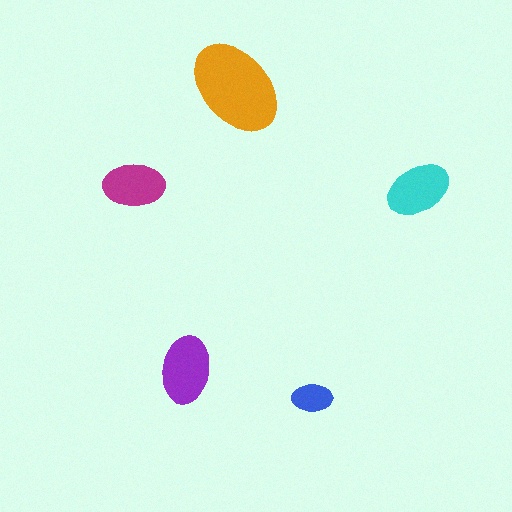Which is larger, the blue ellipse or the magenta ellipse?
The magenta one.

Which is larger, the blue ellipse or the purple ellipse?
The purple one.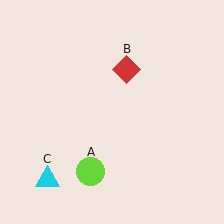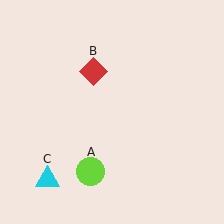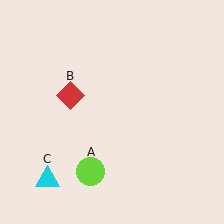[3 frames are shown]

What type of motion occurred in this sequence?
The red diamond (object B) rotated counterclockwise around the center of the scene.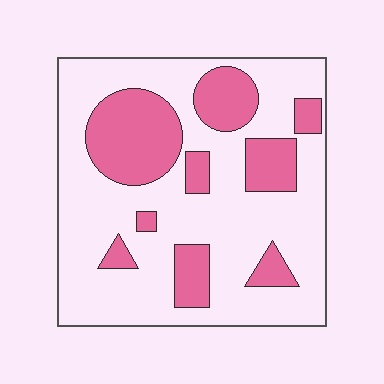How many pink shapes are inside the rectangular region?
9.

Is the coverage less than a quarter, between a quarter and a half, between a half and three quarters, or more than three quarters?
Between a quarter and a half.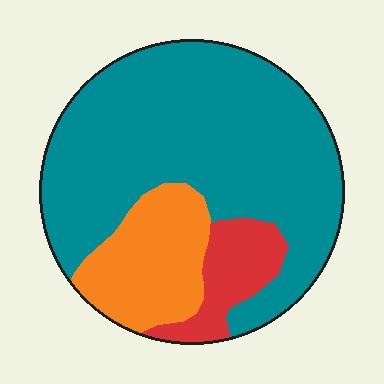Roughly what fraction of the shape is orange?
Orange covers about 20% of the shape.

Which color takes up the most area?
Teal, at roughly 70%.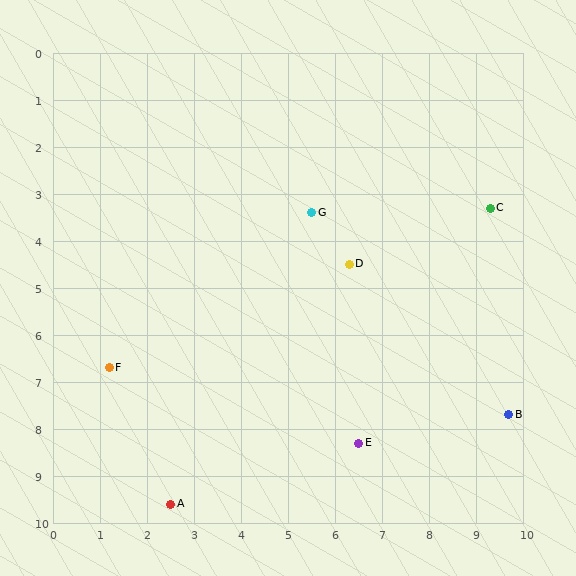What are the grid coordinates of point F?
Point F is at approximately (1.2, 6.7).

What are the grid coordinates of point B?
Point B is at approximately (9.7, 7.7).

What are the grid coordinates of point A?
Point A is at approximately (2.5, 9.6).